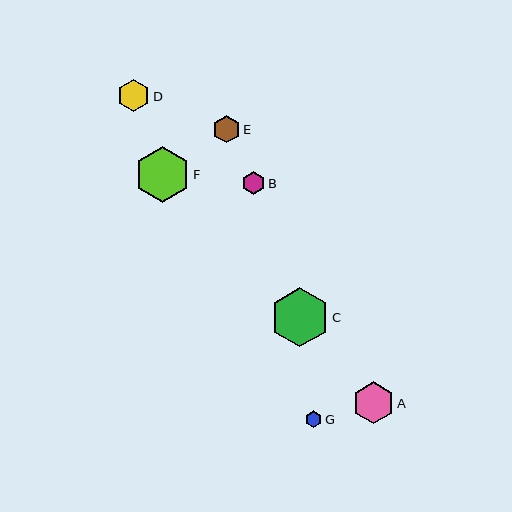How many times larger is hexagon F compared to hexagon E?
Hexagon F is approximately 2.0 times the size of hexagon E.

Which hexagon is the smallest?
Hexagon G is the smallest with a size of approximately 17 pixels.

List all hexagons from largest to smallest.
From largest to smallest: C, F, A, D, E, B, G.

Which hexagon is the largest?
Hexagon C is the largest with a size of approximately 59 pixels.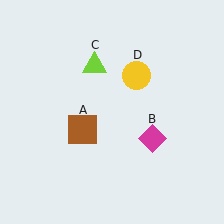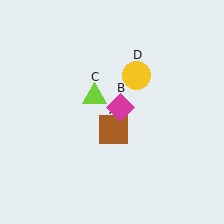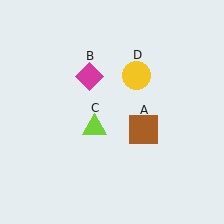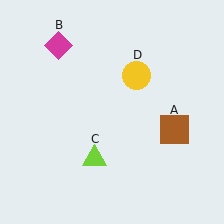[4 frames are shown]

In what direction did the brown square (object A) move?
The brown square (object A) moved right.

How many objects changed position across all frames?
3 objects changed position: brown square (object A), magenta diamond (object B), lime triangle (object C).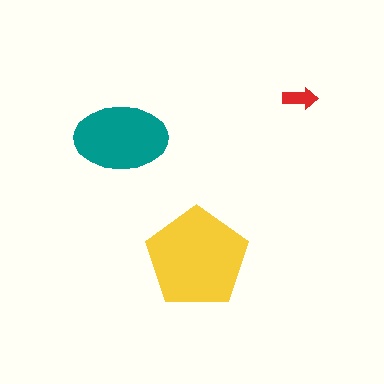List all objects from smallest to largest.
The red arrow, the teal ellipse, the yellow pentagon.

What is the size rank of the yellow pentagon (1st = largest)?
1st.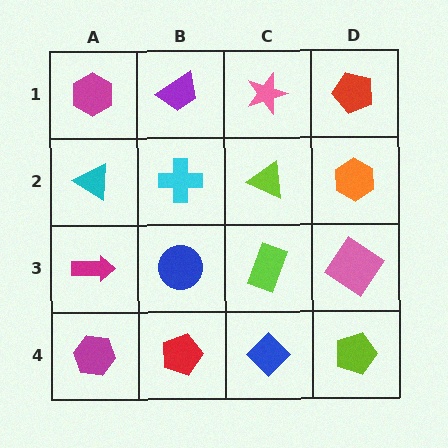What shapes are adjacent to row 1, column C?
A lime triangle (row 2, column C), a purple trapezoid (row 1, column B), a red pentagon (row 1, column D).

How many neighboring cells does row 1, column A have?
2.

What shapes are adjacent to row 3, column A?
A cyan triangle (row 2, column A), a magenta hexagon (row 4, column A), a blue circle (row 3, column B).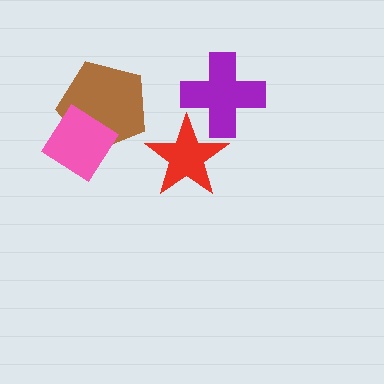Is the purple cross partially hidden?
Yes, it is partially covered by another shape.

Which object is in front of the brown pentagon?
The pink diamond is in front of the brown pentagon.